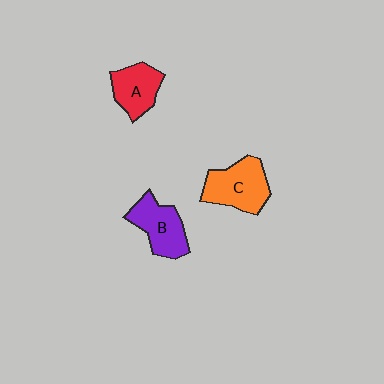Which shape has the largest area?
Shape C (orange).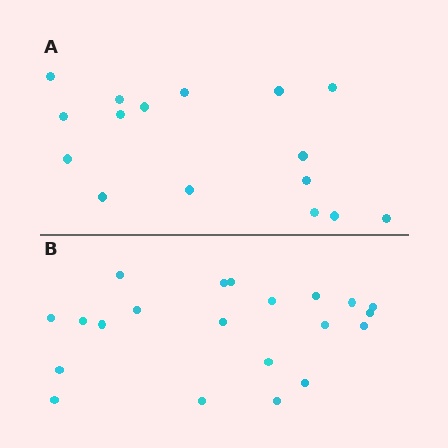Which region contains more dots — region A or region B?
Region B (the bottom region) has more dots.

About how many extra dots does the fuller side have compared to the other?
Region B has about 5 more dots than region A.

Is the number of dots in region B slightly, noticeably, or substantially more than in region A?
Region B has noticeably more, but not dramatically so. The ratio is roughly 1.3 to 1.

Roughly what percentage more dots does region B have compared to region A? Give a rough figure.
About 30% more.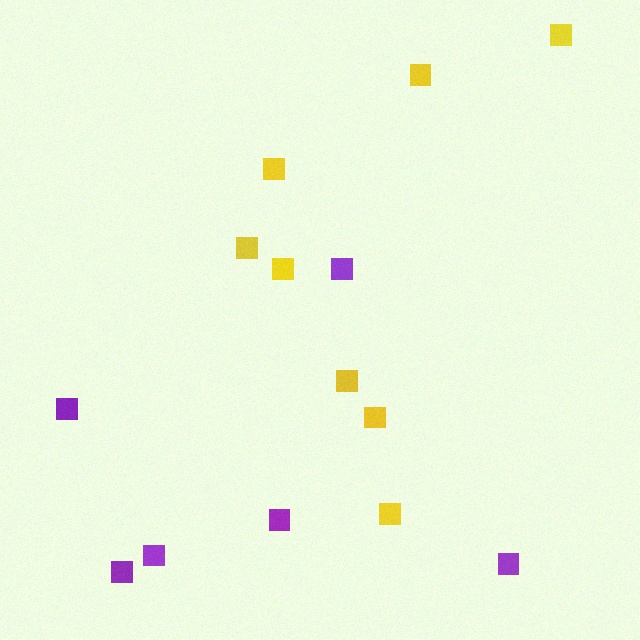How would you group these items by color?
There are 2 groups: one group of yellow squares (8) and one group of purple squares (6).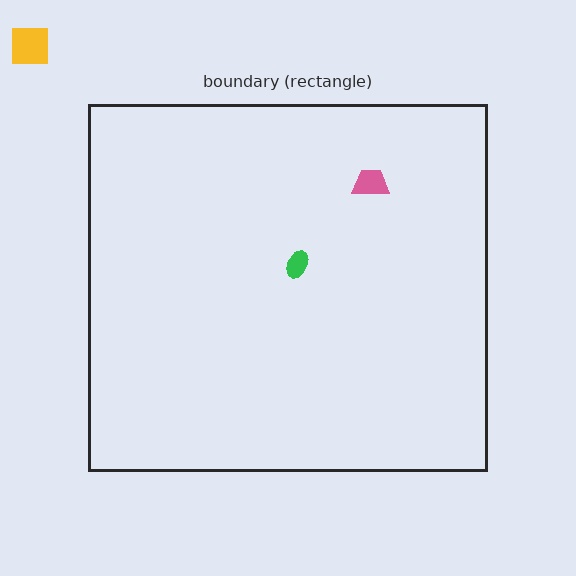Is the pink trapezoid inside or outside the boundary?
Inside.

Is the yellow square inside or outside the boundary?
Outside.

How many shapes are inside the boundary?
2 inside, 1 outside.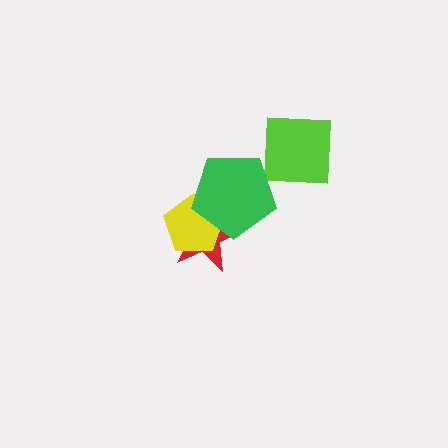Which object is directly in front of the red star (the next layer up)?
The yellow pentagon is directly in front of the red star.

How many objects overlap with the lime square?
1 object overlaps with the lime square.